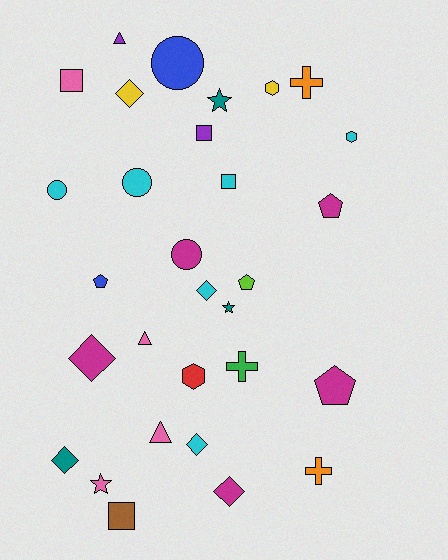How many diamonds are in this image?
There are 6 diamonds.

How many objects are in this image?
There are 30 objects.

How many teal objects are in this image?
There are 3 teal objects.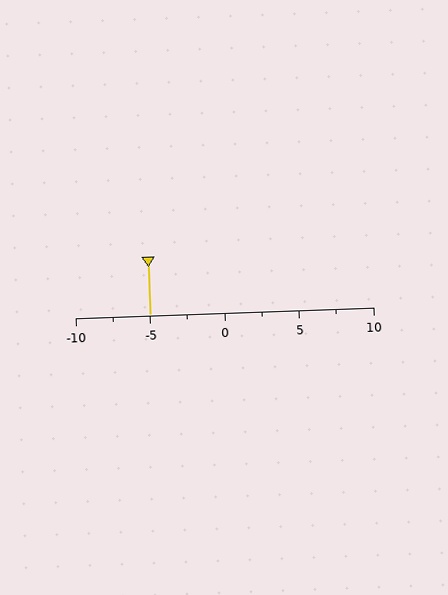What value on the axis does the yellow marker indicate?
The marker indicates approximately -5.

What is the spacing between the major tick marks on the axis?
The major ticks are spaced 5 apart.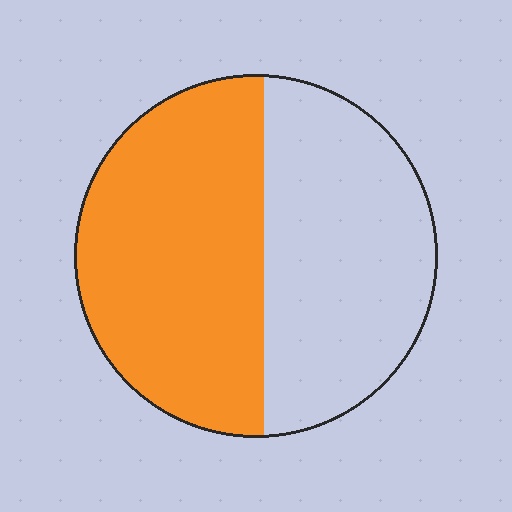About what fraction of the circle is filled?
About one half (1/2).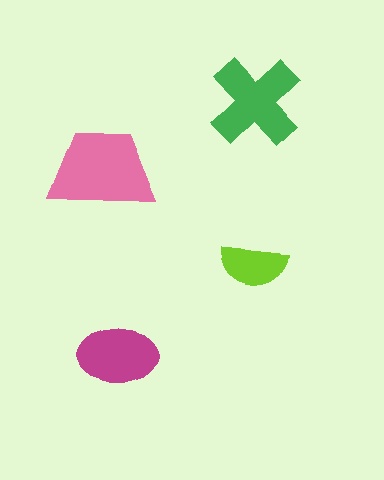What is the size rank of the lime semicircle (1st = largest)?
4th.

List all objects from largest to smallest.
The pink trapezoid, the green cross, the magenta ellipse, the lime semicircle.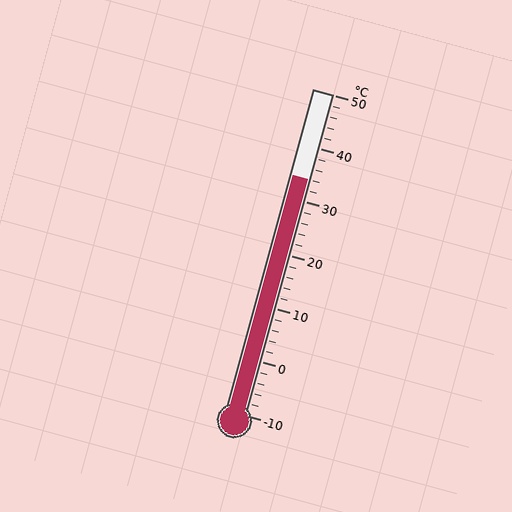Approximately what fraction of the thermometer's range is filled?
The thermometer is filled to approximately 75% of its range.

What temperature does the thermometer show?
The thermometer shows approximately 34°C.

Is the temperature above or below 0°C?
The temperature is above 0°C.